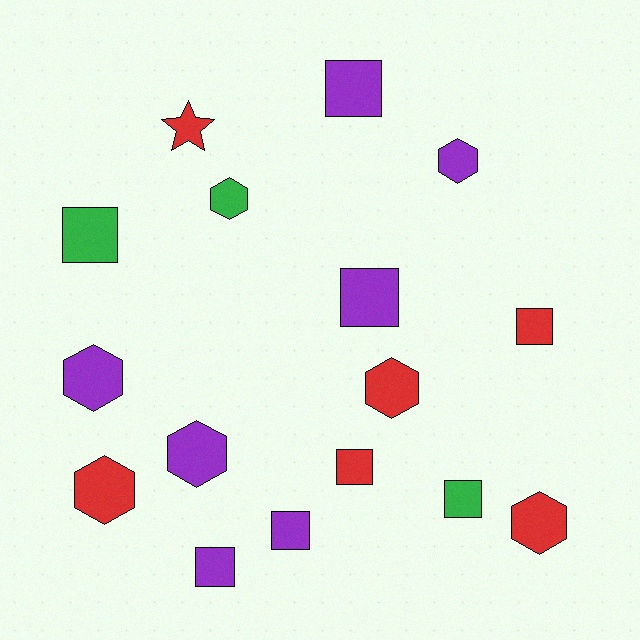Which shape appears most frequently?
Square, with 8 objects.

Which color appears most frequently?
Purple, with 7 objects.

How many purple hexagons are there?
There are 3 purple hexagons.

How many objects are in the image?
There are 16 objects.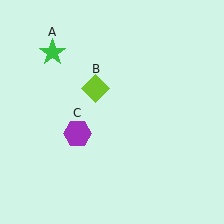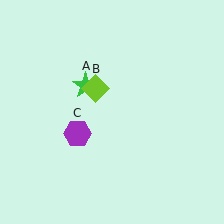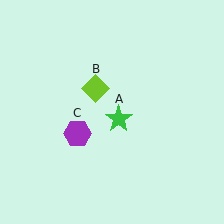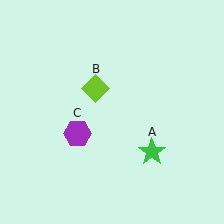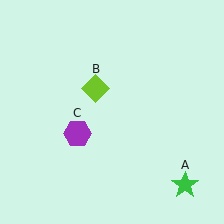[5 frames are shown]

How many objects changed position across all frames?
1 object changed position: green star (object A).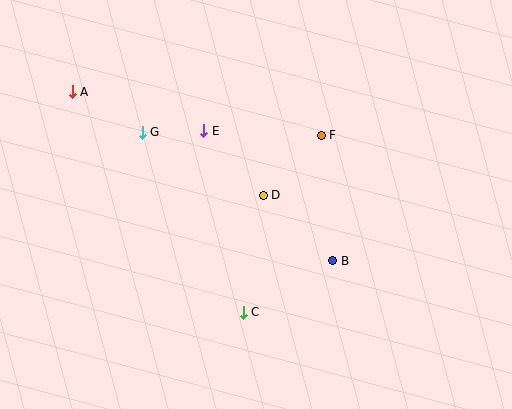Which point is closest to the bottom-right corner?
Point B is closest to the bottom-right corner.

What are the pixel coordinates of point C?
Point C is at (243, 312).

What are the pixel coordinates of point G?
Point G is at (142, 132).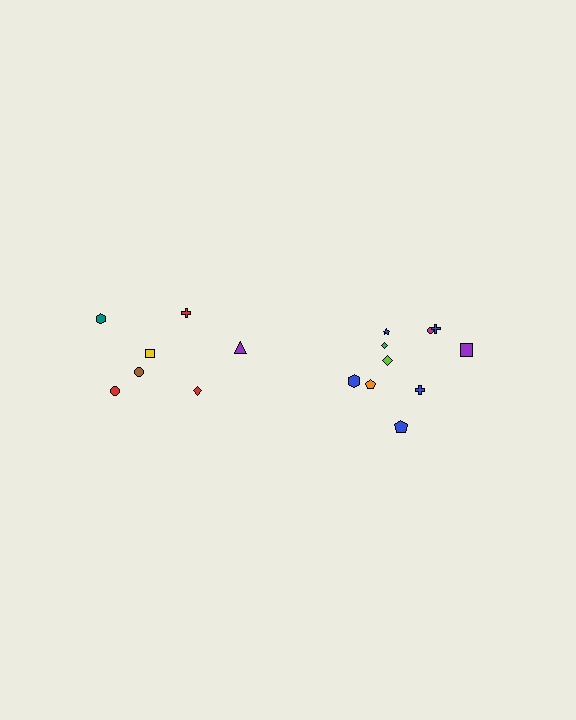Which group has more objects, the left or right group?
The right group.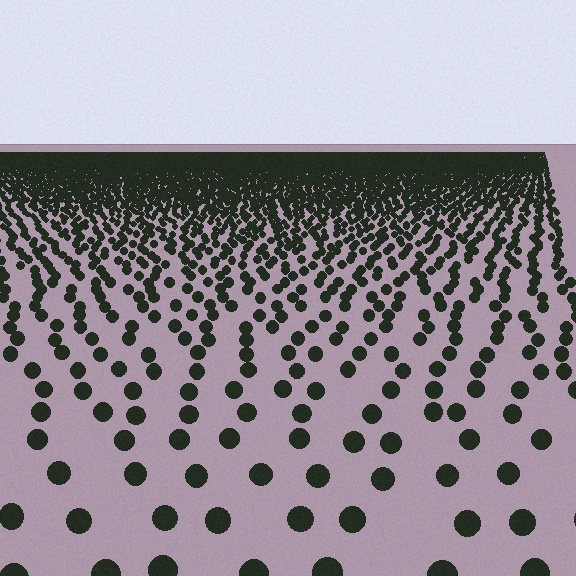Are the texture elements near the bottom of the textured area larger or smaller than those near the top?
Larger. Near the bottom, elements are closer to the viewer and appear at a bigger on-screen size.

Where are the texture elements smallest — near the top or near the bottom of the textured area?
Near the top.